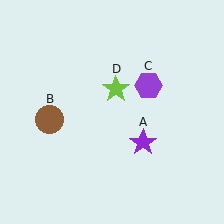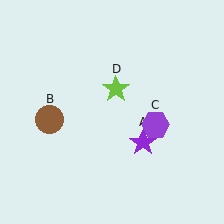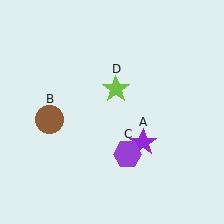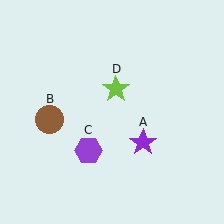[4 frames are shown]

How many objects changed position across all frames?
1 object changed position: purple hexagon (object C).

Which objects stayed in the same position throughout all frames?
Purple star (object A) and brown circle (object B) and lime star (object D) remained stationary.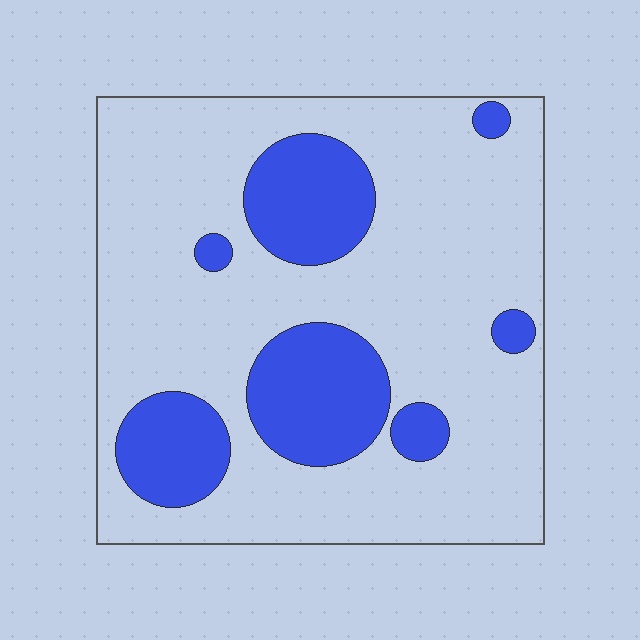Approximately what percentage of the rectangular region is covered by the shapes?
Approximately 25%.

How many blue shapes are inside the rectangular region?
7.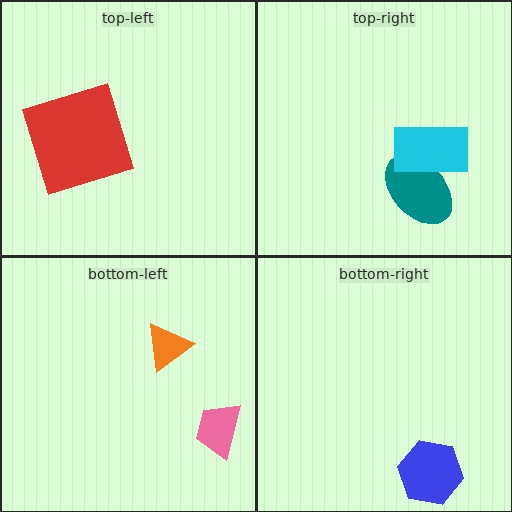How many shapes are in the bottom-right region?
1.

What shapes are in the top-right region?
The teal ellipse, the cyan rectangle.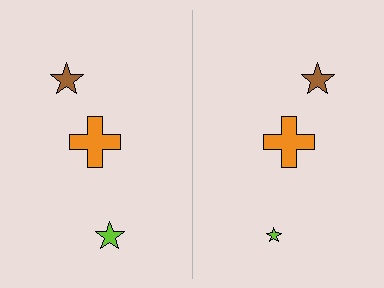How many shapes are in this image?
There are 6 shapes in this image.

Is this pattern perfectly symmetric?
No, the pattern is not perfectly symmetric. The lime star on the right side has a different size than its mirror counterpart.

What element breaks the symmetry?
The lime star on the right side has a different size than its mirror counterpart.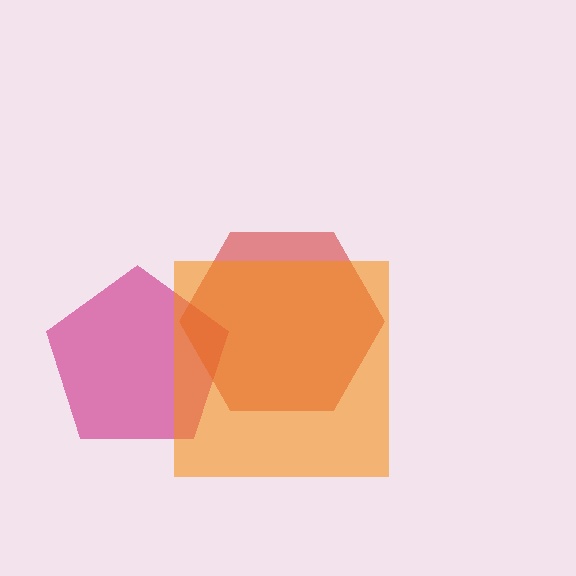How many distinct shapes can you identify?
There are 3 distinct shapes: a magenta pentagon, a red hexagon, an orange square.